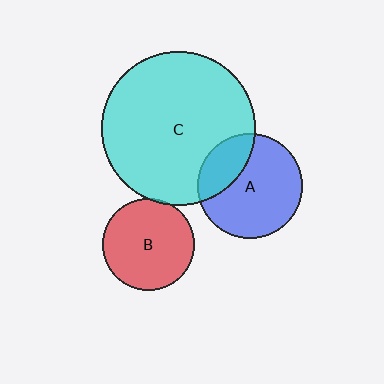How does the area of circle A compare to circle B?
Approximately 1.3 times.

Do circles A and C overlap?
Yes.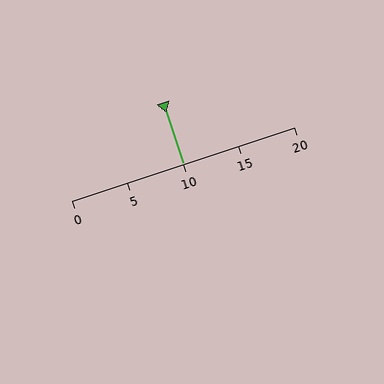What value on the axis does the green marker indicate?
The marker indicates approximately 10.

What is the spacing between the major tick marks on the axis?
The major ticks are spaced 5 apart.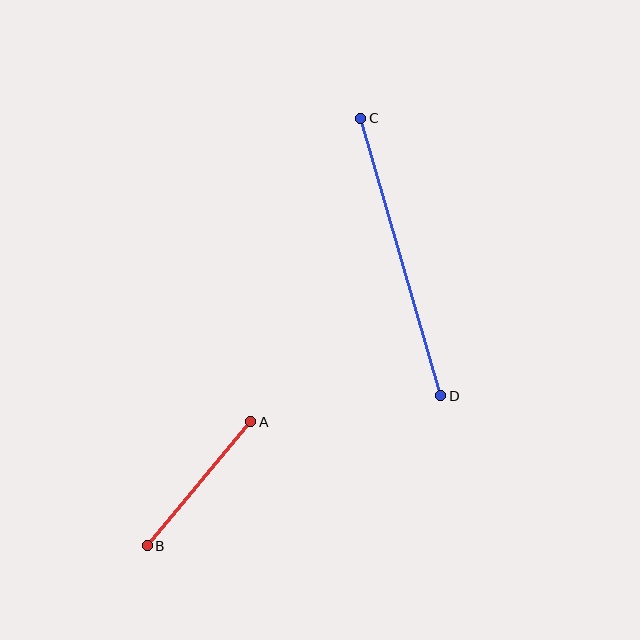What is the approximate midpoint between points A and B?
The midpoint is at approximately (199, 484) pixels.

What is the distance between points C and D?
The distance is approximately 289 pixels.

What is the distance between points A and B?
The distance is approximately 161 pixels.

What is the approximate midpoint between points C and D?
The midpoint is at approximately (401, 257) pixels.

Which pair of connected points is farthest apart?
Points C and D are farthest apart.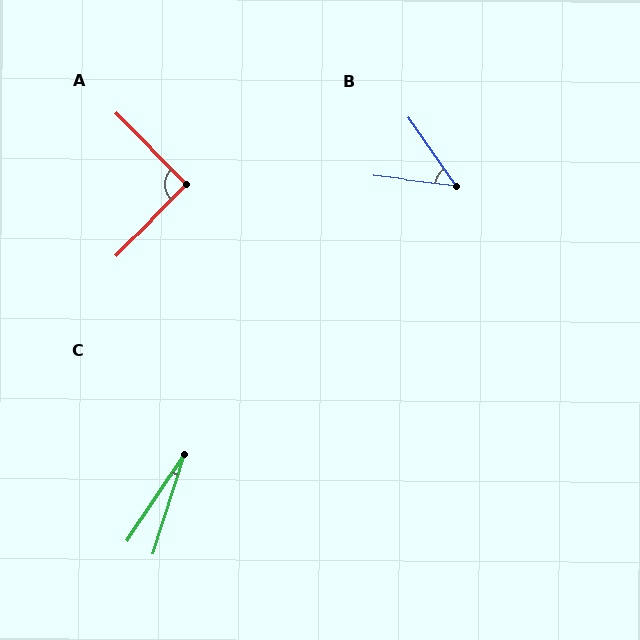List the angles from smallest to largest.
C (16°), B (48°), A (91°).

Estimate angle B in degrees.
Approximately 48 degrees.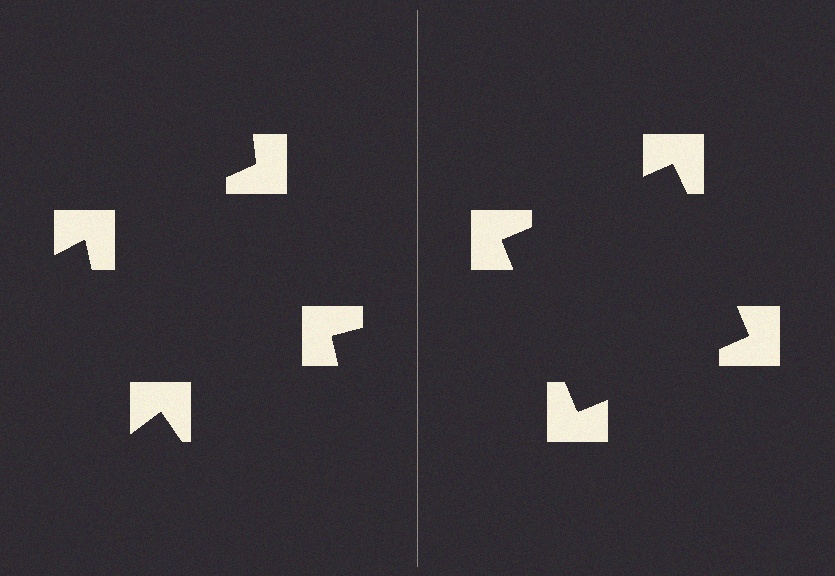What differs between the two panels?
The notched squares are positioned identically on both sides; only the wedge orientations differ. On the right they align to a square; on the left they are misaligned.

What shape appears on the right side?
An illusory square.